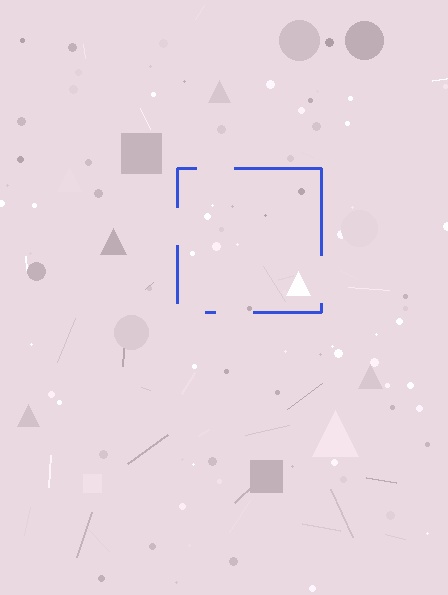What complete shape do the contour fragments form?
The contour fragments form a square.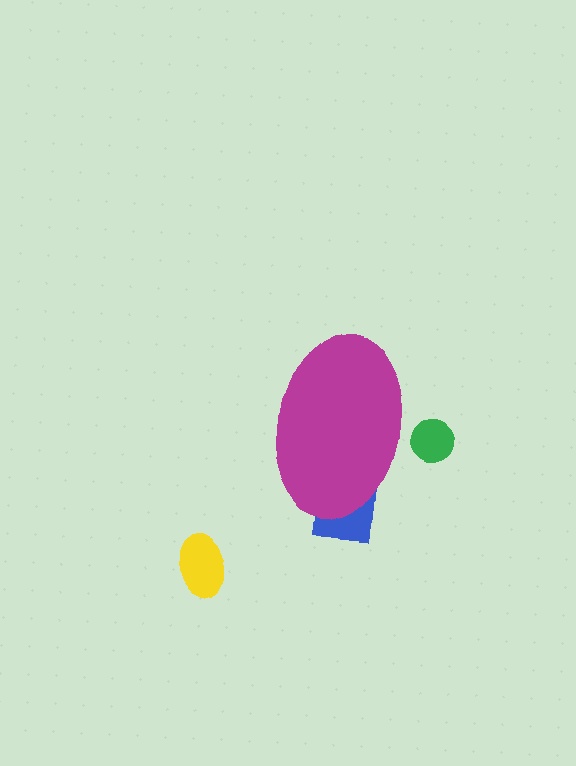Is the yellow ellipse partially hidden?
No, the yellow ellipse is fully visible.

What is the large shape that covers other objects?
A magenta ellipse.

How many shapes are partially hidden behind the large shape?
2 shapes are partially hidden.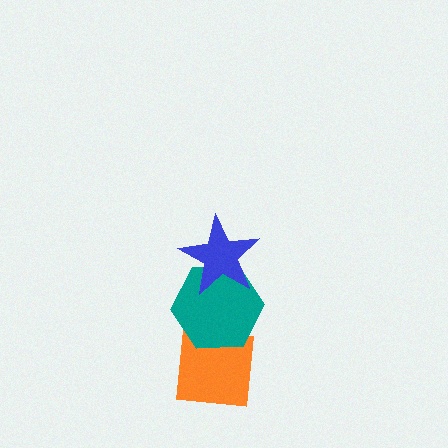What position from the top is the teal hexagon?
The teal hexagon is 2nd from the top.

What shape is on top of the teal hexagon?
The blue star is on top of the teal hexagon.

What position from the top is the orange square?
The orange square is 3rd from the top.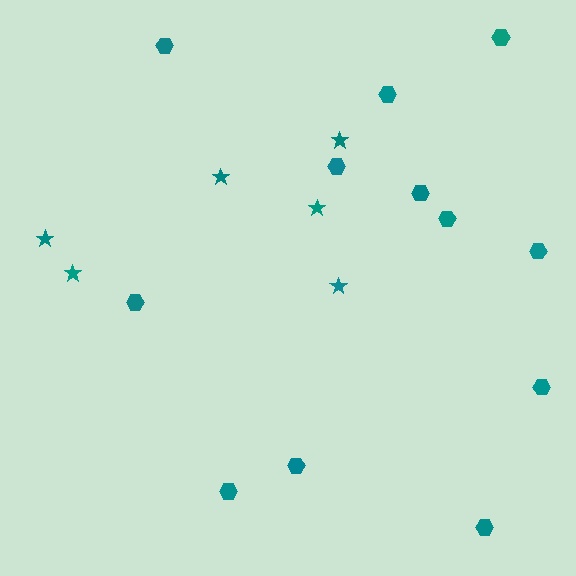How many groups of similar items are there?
There are 2 groups: one group of stars (6) and one group of hexagons (12).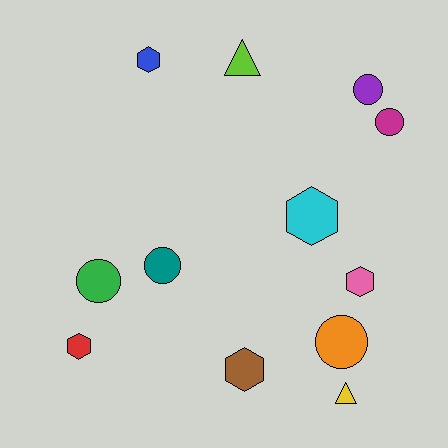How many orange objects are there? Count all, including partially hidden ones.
There is 1 orange object.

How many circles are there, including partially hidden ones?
There are 5 circles.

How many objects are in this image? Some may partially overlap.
There are 12 objects.